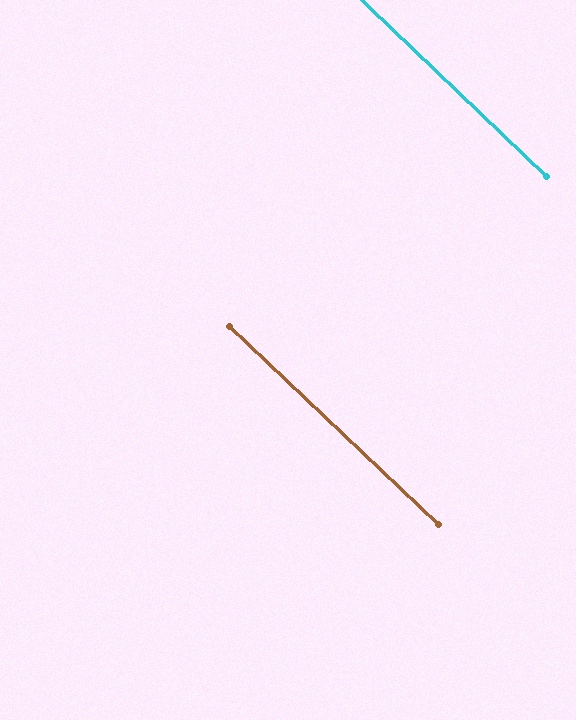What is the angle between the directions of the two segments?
Approximately 0 degrees.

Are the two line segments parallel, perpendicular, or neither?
Parallel — their directions differ by only 0.4°.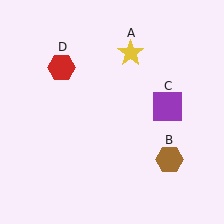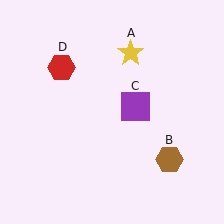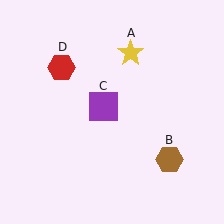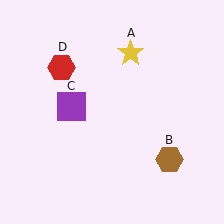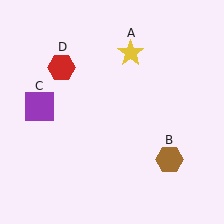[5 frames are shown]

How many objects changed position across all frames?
1 object changed position: purple square (object C).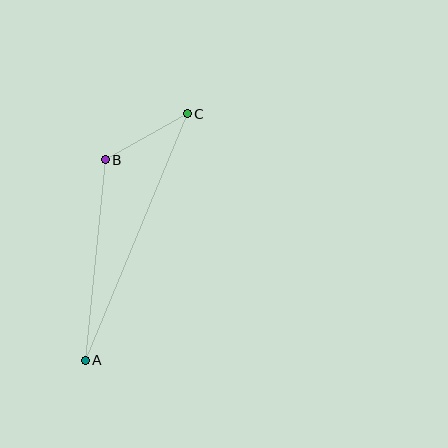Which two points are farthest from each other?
Points A and C are farthest from each other.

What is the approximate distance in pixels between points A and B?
The distance between A and B is approximately 202 pixels.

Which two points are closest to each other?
Points B and C are closest to each other.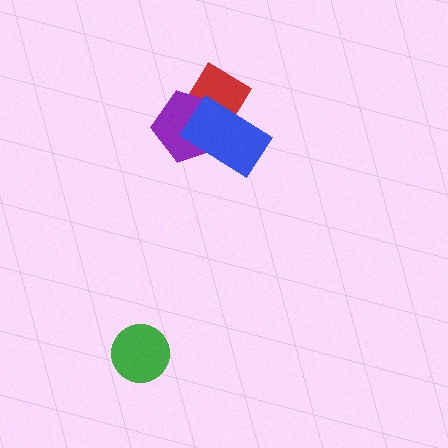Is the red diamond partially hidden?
Yes, it is partially covered by another shape.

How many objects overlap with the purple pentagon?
2 objects overlap with the purple pentagon.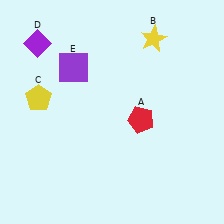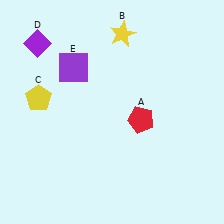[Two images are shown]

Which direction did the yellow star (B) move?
The yellow star (B) moved left.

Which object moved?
The yellow star (B) moved left.